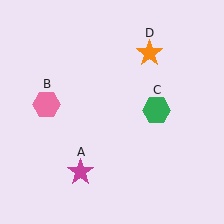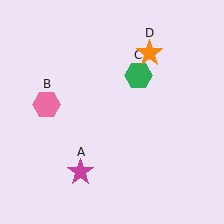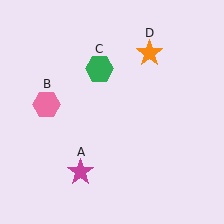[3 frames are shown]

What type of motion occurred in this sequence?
The green hexagon (object C) rotated counterclockwise around the center of the scene.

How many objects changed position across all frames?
1 object changed position: green hexagon (object C).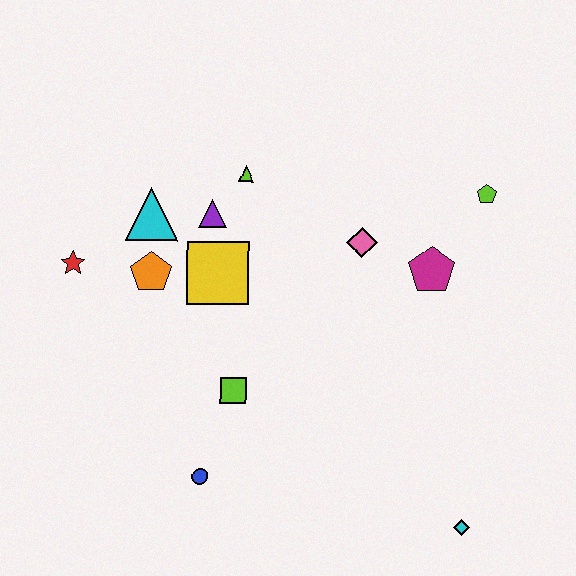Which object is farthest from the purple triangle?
The cyan diamond is farthest from the purple triangle.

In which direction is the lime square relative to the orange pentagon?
The lime square is below the orange pentagon.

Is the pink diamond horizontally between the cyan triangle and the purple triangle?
No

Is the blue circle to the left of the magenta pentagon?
Yes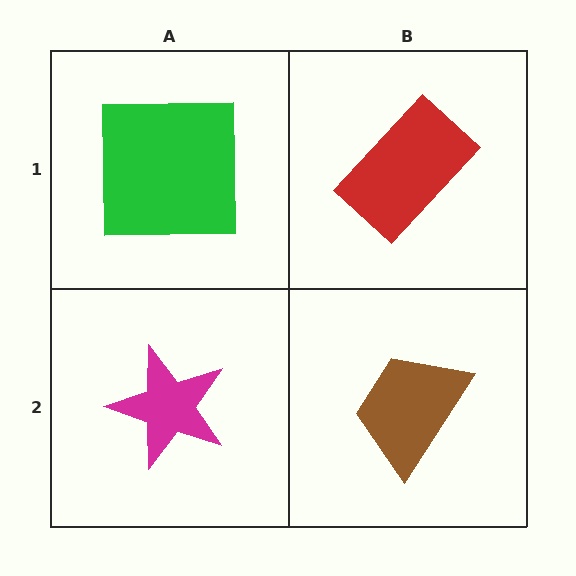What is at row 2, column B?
A brown trapezoid.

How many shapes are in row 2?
2 shapes.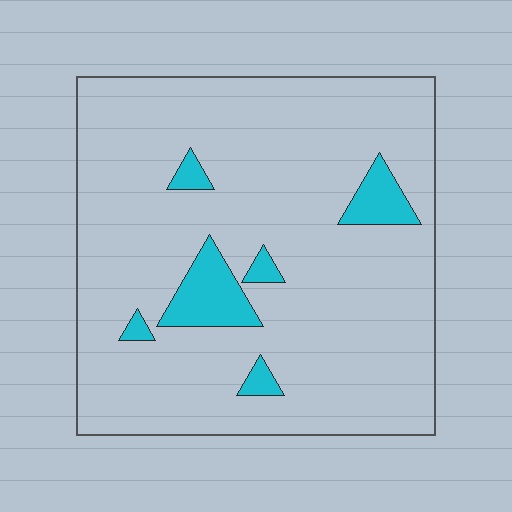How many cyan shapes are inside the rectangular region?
6.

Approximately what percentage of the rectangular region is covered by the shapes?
Approximately 10%.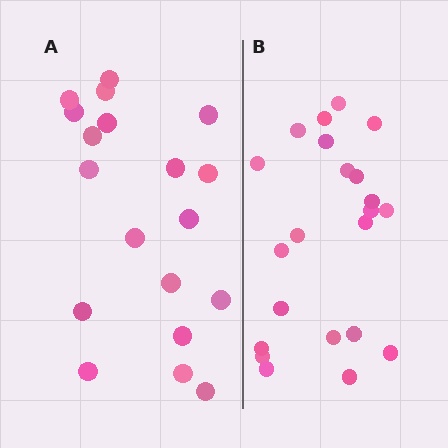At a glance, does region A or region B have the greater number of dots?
Region B (the right region) has more dots.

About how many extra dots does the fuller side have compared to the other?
Region B has just a few more — roughly 2 or 3 more dots than region A.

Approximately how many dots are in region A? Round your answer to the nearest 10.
About 20 dots. (The exact count is 19, which rounds to 20.)